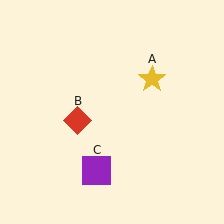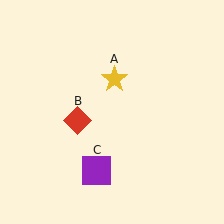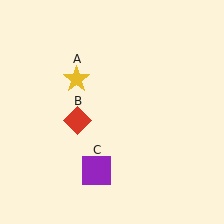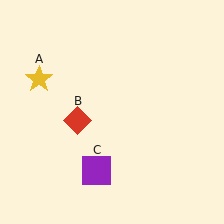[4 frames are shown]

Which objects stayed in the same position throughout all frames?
Red diamond (object B) and purple square (object C) remained stationary.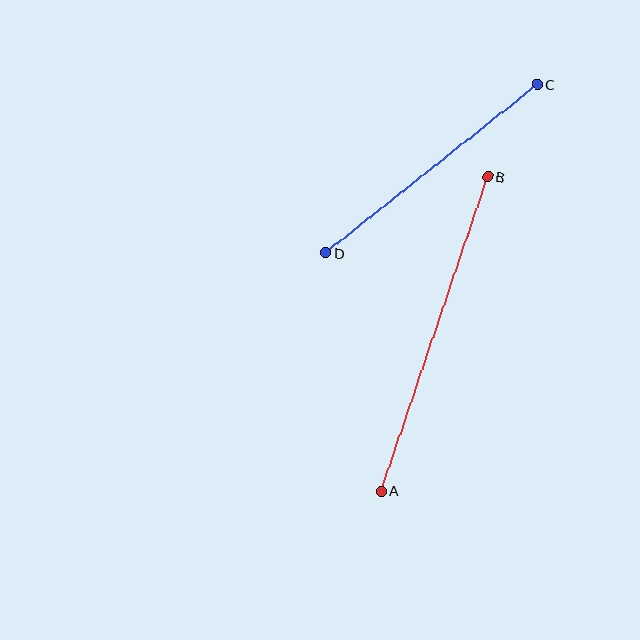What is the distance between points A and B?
The distance is approximately 332 pixels.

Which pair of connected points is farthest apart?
Points A and B are farthest apart.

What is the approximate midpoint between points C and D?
The midpoint is at approximately (432, 169) pixels.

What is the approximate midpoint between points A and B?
The midpoint is at approximately (434, 334) pixels.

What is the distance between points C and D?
The distance is approximately 270 pixels.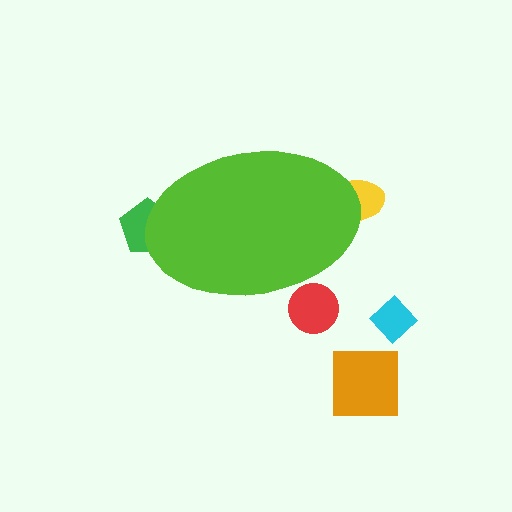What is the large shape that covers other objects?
A lime ellipse.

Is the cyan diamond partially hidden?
No, the cyan diamond is fully visible.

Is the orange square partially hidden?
No, the orange square is fully visible.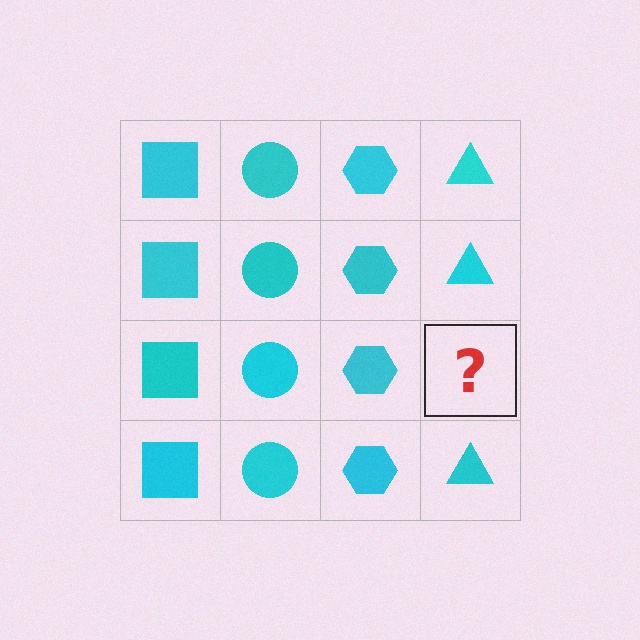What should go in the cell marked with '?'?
The missing cell should contain a cyan triangle.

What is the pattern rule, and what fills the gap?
The rule is that each column has a consistent shape. The gap should be filled with a cyan triangle.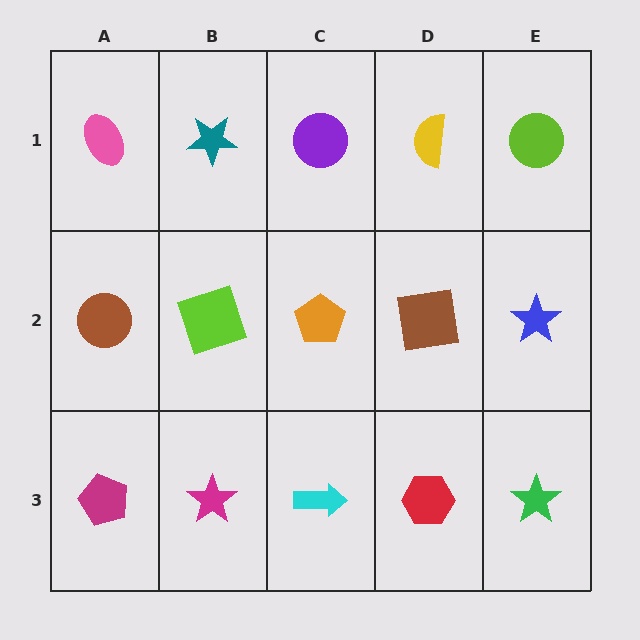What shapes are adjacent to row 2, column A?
A pink ellipse (row 1, column A), a magenta pentagon (row 3, column A), a lime square (row 2, column B).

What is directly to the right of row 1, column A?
A teal star.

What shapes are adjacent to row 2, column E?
A lime circle (row 1, column E), a green star (row 3, column E), a brown square (row 2, column D).